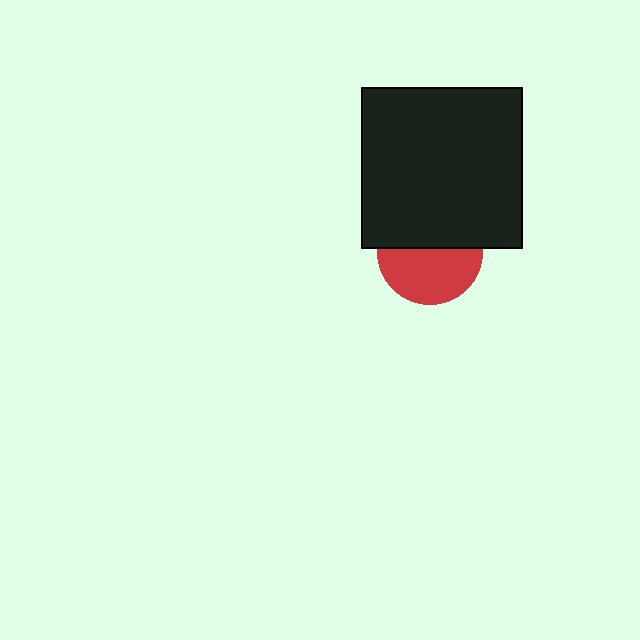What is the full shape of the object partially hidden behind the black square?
The partially hidden object is a red circle.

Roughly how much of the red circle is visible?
About half of it is visible (roughly 53%).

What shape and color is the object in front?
The object in front is a black square.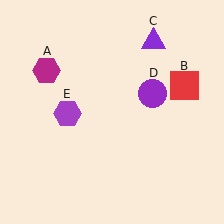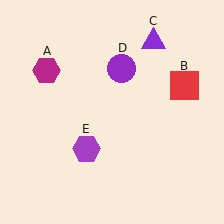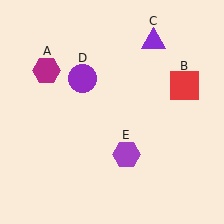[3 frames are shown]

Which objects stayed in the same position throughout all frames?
Magenta hexagon (object A) and red square (object B) and purple triangle (object C) remained stationary.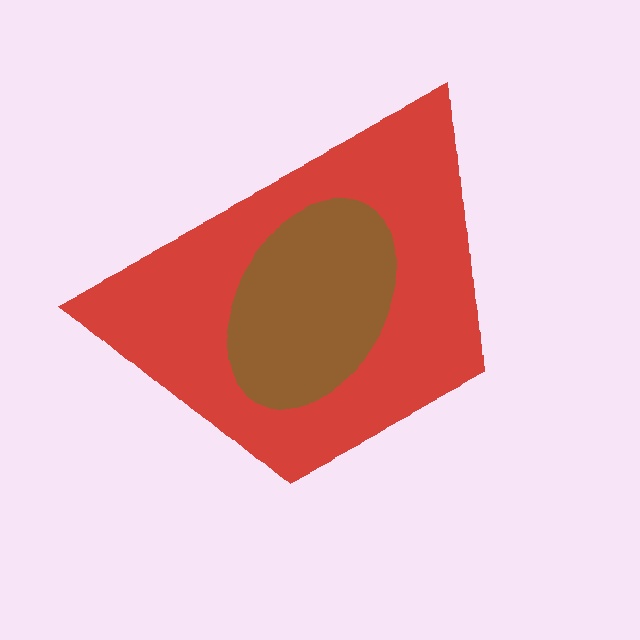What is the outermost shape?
The red trapezoid.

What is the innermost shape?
The brown ellipse.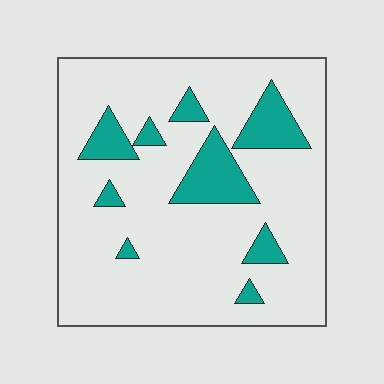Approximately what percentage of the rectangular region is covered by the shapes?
Approximately 15%.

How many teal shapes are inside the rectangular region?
9.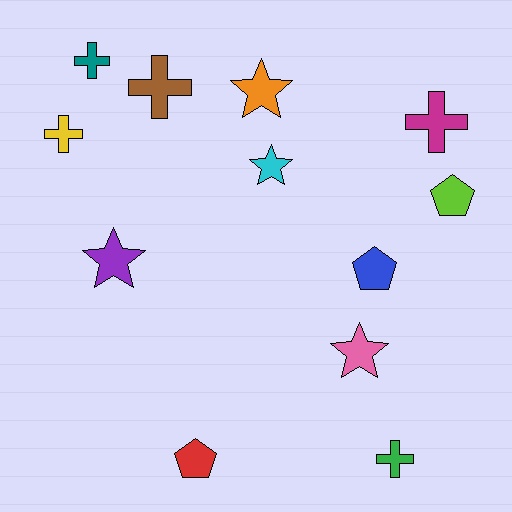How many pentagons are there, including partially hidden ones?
There are 3 pentagons.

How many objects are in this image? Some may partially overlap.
There are 12 objects.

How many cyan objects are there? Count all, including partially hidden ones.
There is 1 cyan object.